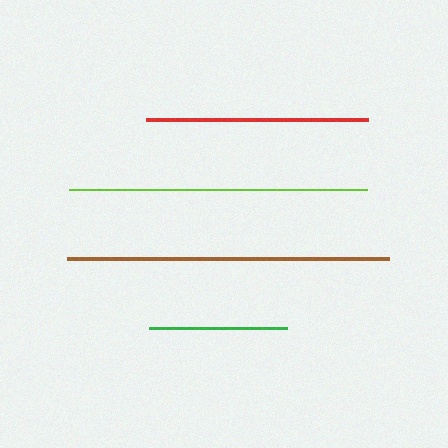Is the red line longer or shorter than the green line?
The red line is longer than the green line.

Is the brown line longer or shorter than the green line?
The brown line is longer than the green line.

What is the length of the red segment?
The red segment is approximately 223 pixels long.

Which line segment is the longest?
The brown line is the longest at approximately 322 pixels.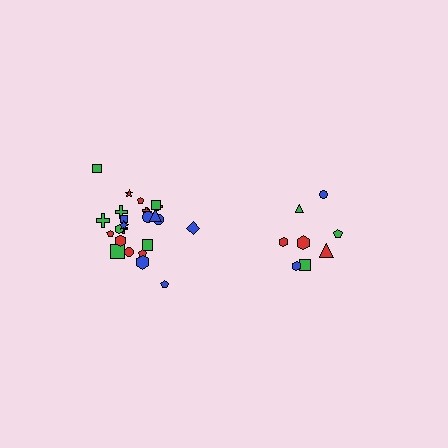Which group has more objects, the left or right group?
The left group.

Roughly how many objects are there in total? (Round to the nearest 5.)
Roughly 35 objects in total.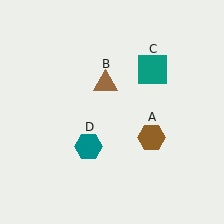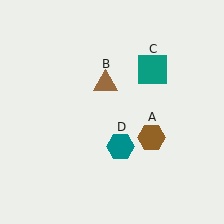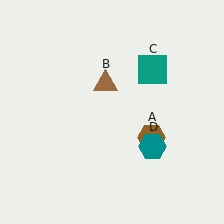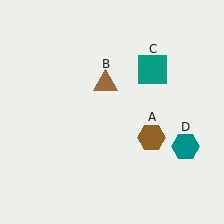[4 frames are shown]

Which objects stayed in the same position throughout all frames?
Brown hexagon (object A) and brown triangle (object B) and teal square (object C) remained stationary.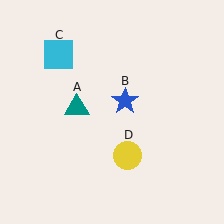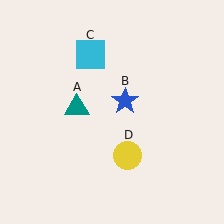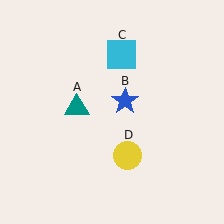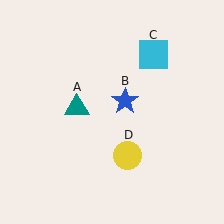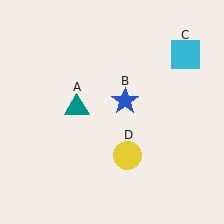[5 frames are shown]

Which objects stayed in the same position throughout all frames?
Teal triangle (object A) and blue star (object B) and yellow circle (object D) remained stationary.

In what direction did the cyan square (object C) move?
The cyan square (object C) moved right.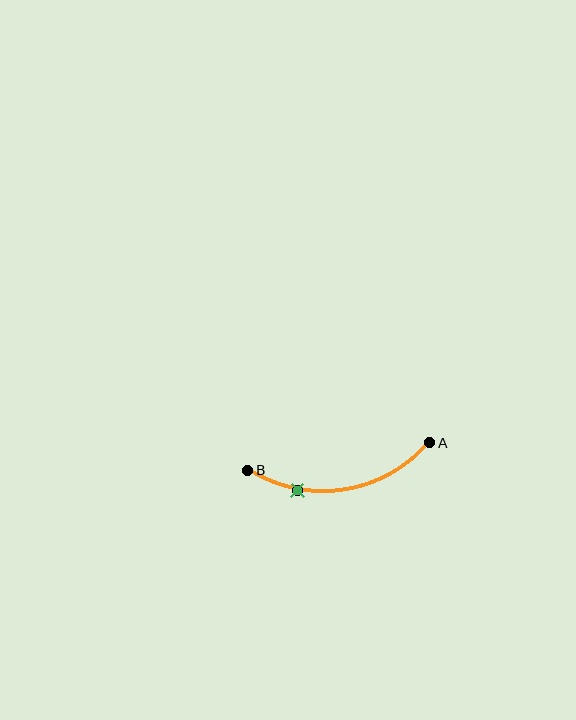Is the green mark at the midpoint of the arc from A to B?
No. The green mark lies on the arc but is closer to endpoint B. The arc midpoint would be at the point on the curve equidistant along the arc from both A and B.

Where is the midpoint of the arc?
The arc midpoint is the point on the curve farthest from the straight line joining A and B. It sits below that line.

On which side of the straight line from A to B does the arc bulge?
The arc bulges below the straight line connecting A and B.